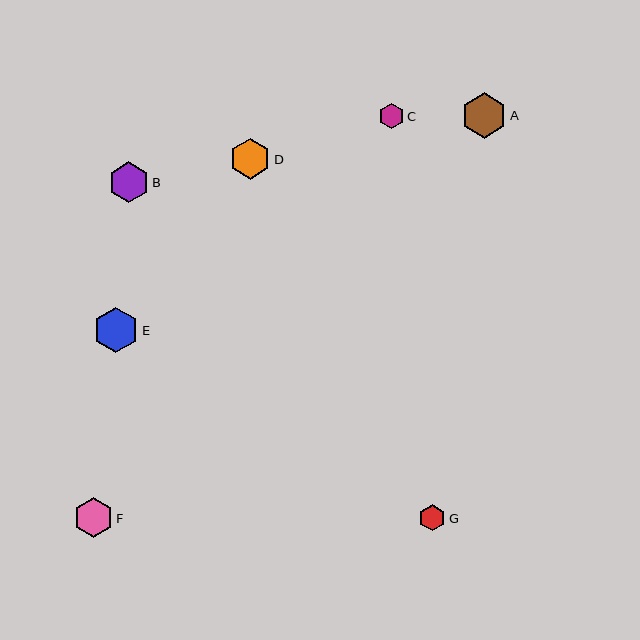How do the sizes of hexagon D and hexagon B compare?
Hexagon D and hexagon B are approximately the same size.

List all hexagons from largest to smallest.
From largest to smallest: E, A, D, B, F, G, C.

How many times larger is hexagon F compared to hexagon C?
Hexagon F is approximately 1.5 times the size of hexagon C.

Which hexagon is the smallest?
Hexagon C is the smallest with a size of approximately 25 pixels.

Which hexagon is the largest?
Hexagon E is the largest with a size of approximately 46 pixels.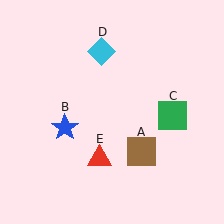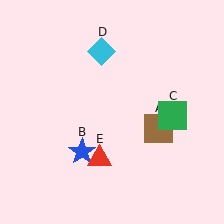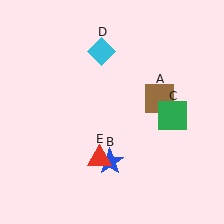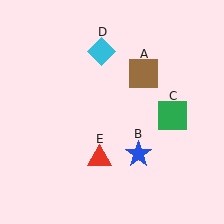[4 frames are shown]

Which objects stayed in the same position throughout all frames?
Green square (object C) and cyan diamond (object D) and red triangle (object E) remained stationary.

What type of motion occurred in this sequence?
The brown square (object A), blue star (object B) rotated counterclockwise around the center of the scene.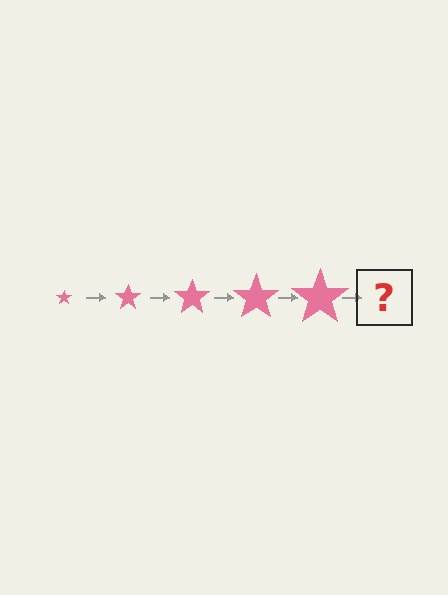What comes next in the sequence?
The next element should be a pink star, larger than the previous one.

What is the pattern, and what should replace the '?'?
The pattern is that the star gets progressively larger each step. The '?' should be a pink star, larger than the previous one.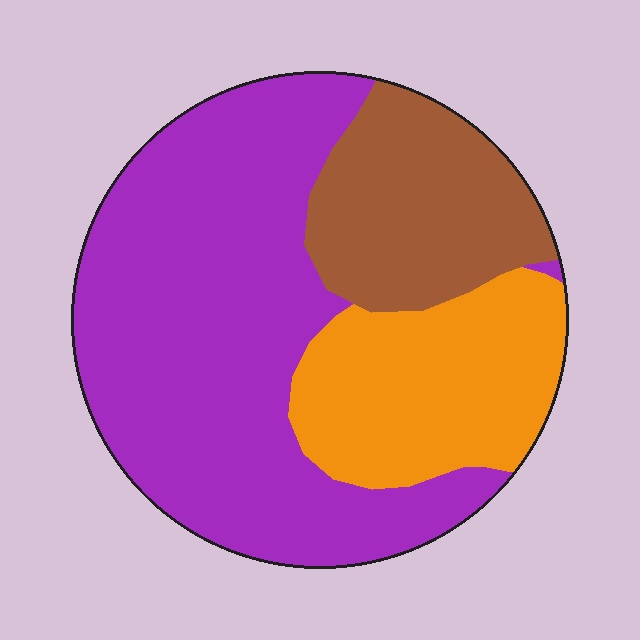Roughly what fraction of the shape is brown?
Brown covers roughly 20% of the shape.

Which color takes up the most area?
Purple, at roughly 55%.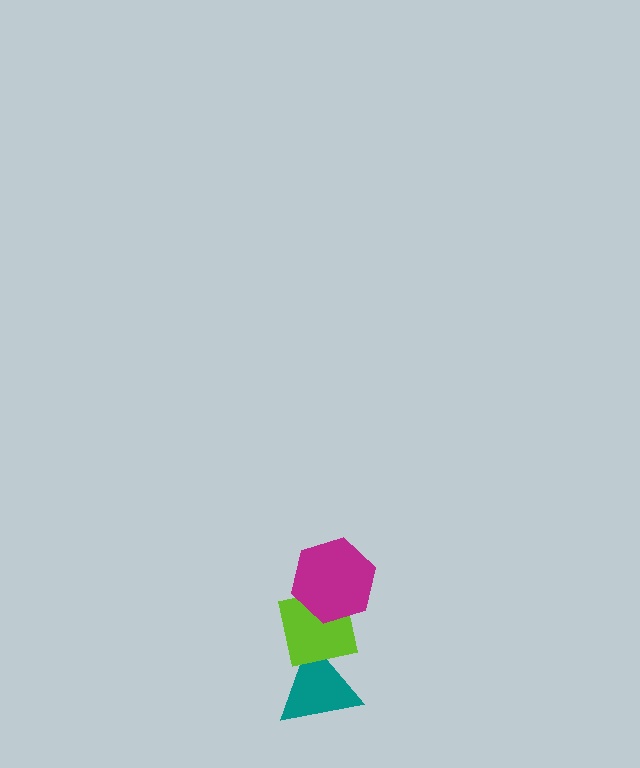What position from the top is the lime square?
The lime square is 2nd from the top.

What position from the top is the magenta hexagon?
The magenta hexagon is 1st from the top.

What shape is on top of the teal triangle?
The lime square is on top of the teal triangle.